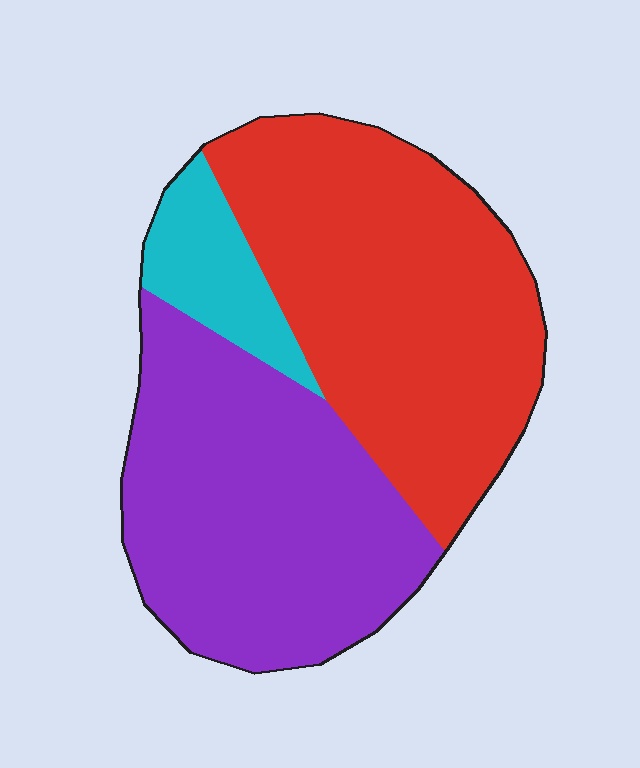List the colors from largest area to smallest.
From largest to smallest: red, purple, cyan.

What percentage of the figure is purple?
Purple covers 43% of the figure.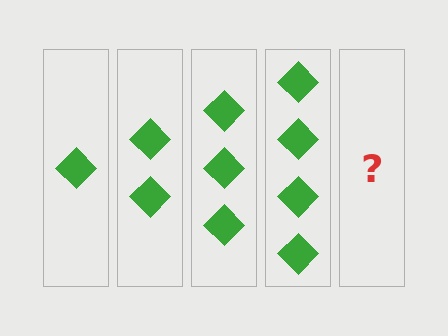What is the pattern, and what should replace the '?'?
The pattern is that each step adds one more diamond. The '?' should be 5 diamonds.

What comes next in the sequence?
The next element should be 5 diamonds.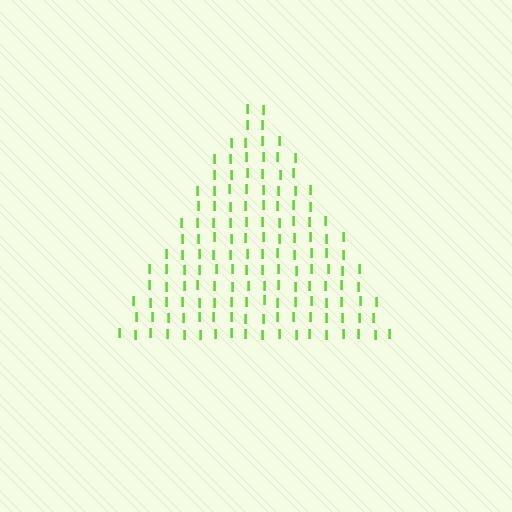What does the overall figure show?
The overall figure shows a triangle.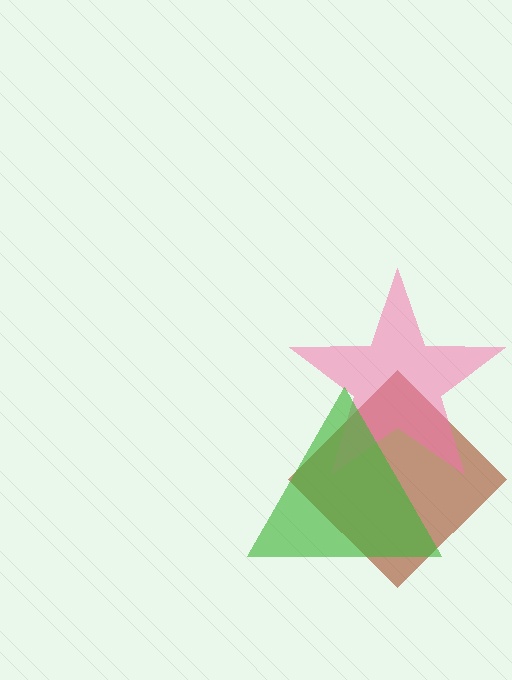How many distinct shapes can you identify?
There are 3 distinct shapes: a brown diamond, a pink star, a green triangle.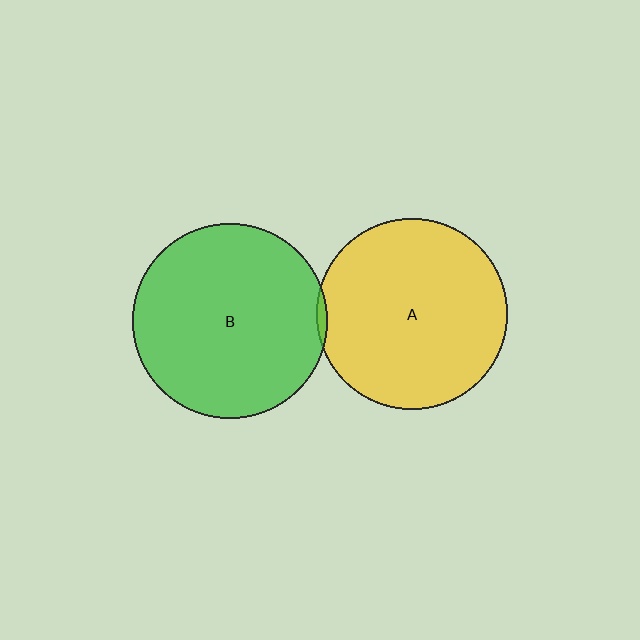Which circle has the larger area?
Circle B (green).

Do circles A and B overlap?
Yes.